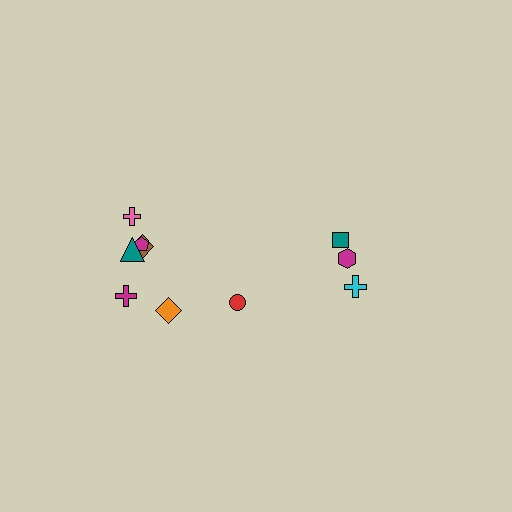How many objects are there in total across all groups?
There are 10 objects.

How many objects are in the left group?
There are 7 objects.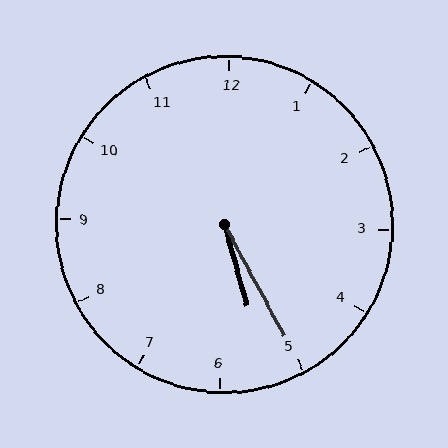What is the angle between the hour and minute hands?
Approximately 12 degrees.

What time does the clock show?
5:25.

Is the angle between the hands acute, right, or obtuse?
It is acute.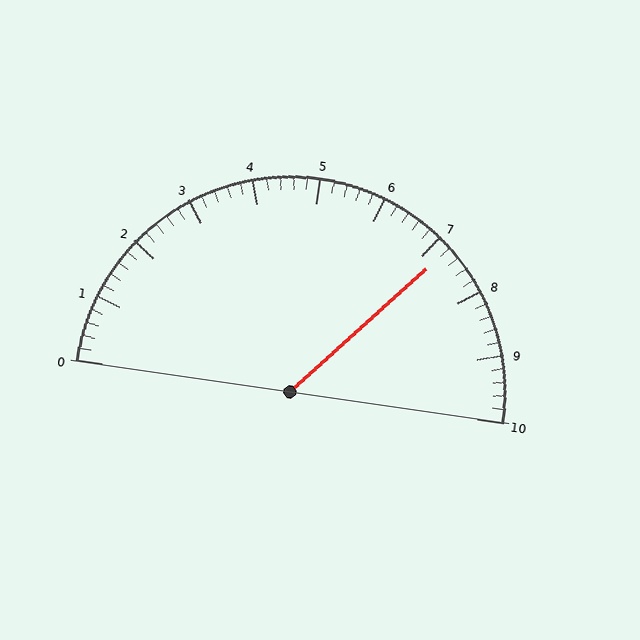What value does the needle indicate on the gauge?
The needle indicates approximately 7.2.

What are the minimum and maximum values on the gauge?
The gauge ranges from 0 to 10.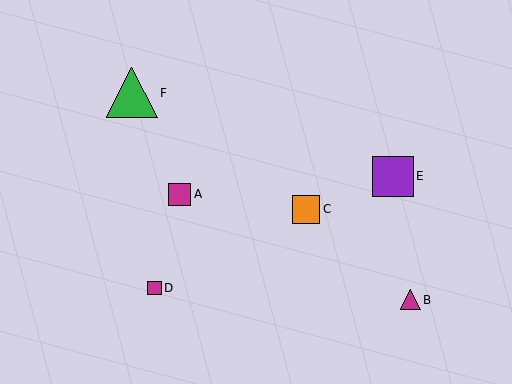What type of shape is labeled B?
Shape B is a magenta triangle.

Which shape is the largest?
The green triangle (labeled F) is the largest.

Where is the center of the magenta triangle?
The center of the magenta triangle is at (410, 300).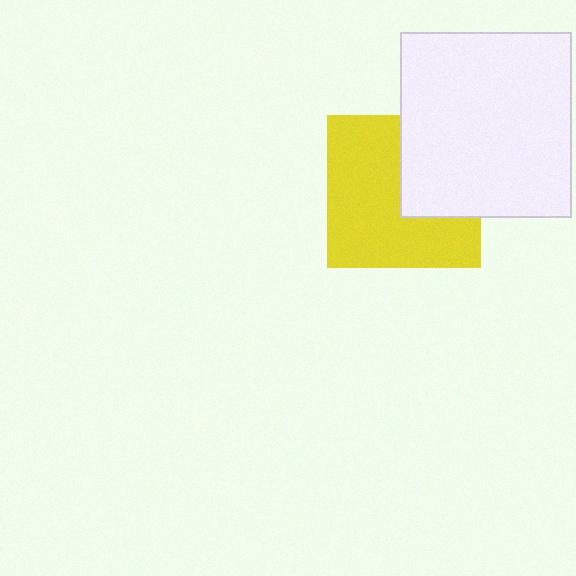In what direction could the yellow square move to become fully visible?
The yellow square could move left. That would shift it out from behind the white rectangle entirely.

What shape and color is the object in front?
The object in front is a white rectangle.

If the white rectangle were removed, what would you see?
You would see the complete yellow square.